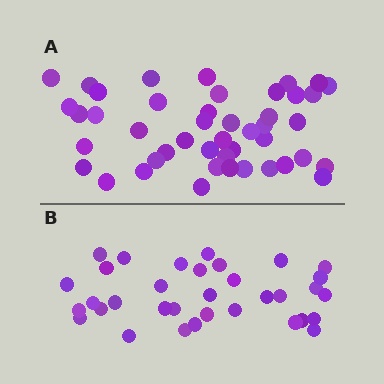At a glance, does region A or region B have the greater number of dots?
Region A (the top region) has more dots.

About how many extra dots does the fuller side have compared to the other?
Region A has roughly 12 or so more dots than region B.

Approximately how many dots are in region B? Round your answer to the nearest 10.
About 30 dots. (The exact count is 34, which rounds to 30.)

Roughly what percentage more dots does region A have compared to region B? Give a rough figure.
About 30% more.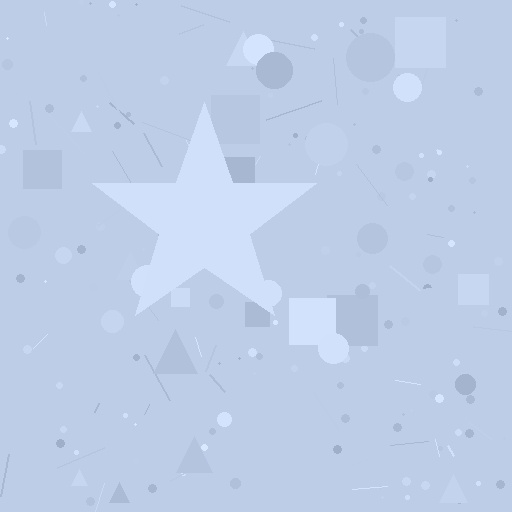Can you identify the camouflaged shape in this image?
The camouflaged shape is a star.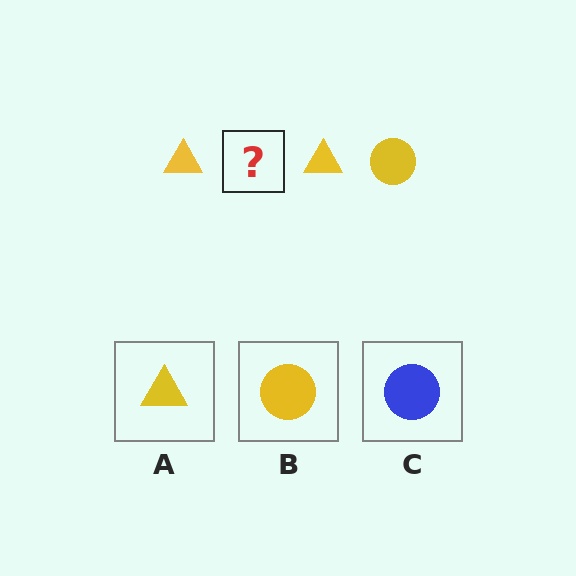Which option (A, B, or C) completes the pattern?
B.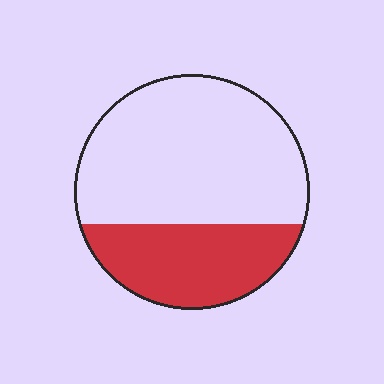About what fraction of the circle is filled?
About one third (1/3).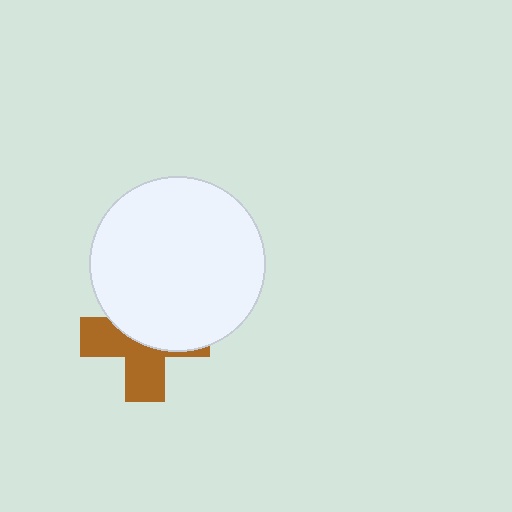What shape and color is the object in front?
The object in front is a white circle.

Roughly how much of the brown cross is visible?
About half of it is visible (roughly 48%).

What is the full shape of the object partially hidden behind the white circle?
The partially hidden object is a brown cross.